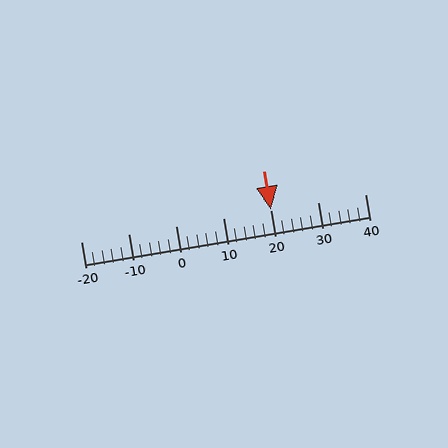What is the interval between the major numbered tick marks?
The major tick marks are spaced 10 units apart.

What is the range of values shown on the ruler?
The ruler shows values from -20 to 40.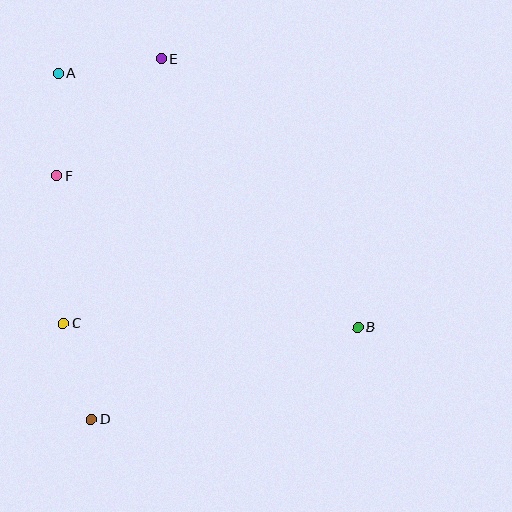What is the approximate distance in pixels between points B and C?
The distance between B and C is approximately 294 pixels.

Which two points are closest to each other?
Points C and D are closest to each other.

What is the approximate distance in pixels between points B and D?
The distance between B and D is approximately 282 pixels.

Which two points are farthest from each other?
Points A and B are farthest from each other.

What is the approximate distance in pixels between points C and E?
The distance between C and E is approximately 282 pixels.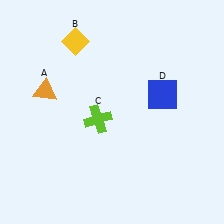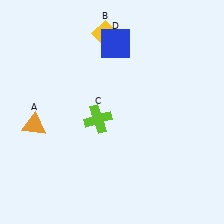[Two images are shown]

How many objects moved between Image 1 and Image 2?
3 objects moved between the two images.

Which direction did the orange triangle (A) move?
The orange triangle (A) moved down.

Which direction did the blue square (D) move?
The blue square (D) moved up.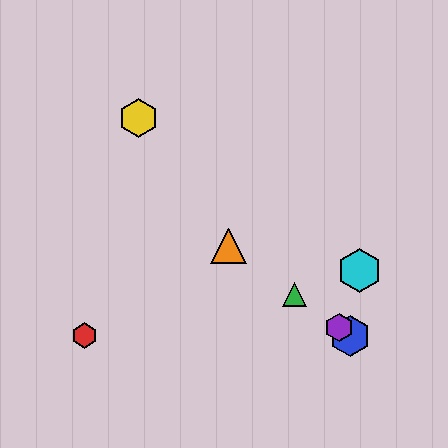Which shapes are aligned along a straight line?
The blue hexagon, the green triangle, the purple hexagon, the orange triangle are aligned along a straight line.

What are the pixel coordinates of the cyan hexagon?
The cyan hexagon is at (359, 270).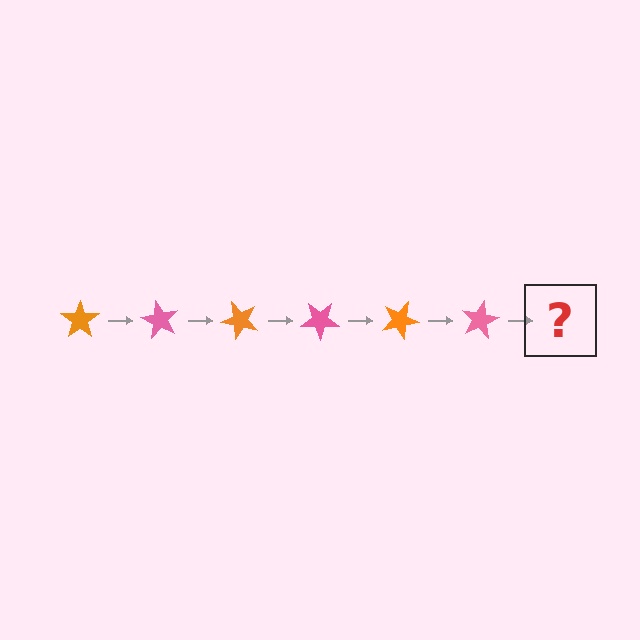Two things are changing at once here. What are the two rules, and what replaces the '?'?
The two rules are that it rotates 60 degrees each step and the color cycles through orange and pink. The '?' should be an orange star, rotated 360 degrees from the start.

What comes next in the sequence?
The next element should be an orange star, rotated 360 degrees from the start.